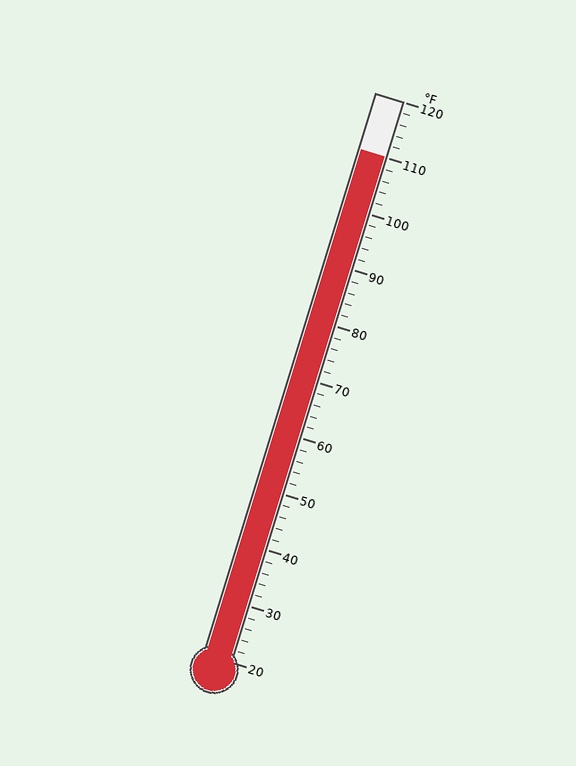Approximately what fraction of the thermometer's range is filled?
The thermometer is filled to approximately 90% of its range.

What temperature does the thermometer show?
The thermometer shows approximately 110°F.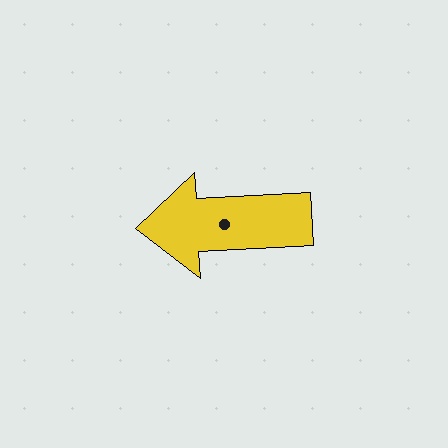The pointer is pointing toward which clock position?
Roughly 9 o'clock.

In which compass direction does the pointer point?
West.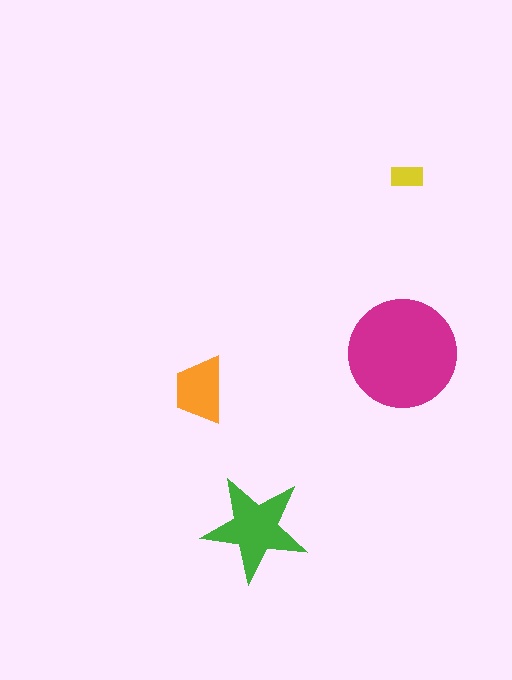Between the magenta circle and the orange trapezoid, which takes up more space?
The magenta circle.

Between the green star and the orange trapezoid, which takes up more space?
The green star.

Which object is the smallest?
The yellow rectangle.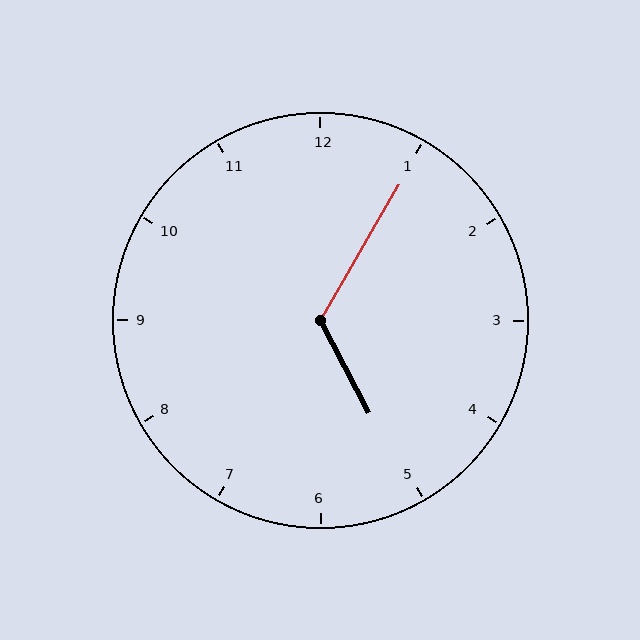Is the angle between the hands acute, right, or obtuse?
It is obtuse.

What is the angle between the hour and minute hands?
Approximately 122 degrees.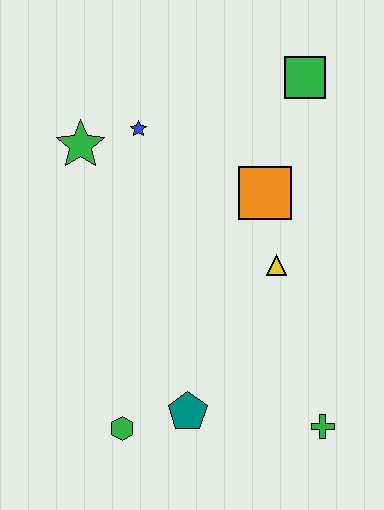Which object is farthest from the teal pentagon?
The green square is farthest from the teal pentagon.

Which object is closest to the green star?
The blue star is closest to the green star.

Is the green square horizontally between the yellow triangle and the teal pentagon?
No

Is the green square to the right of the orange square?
Yes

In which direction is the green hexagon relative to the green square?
The green hexagon is below the green square.